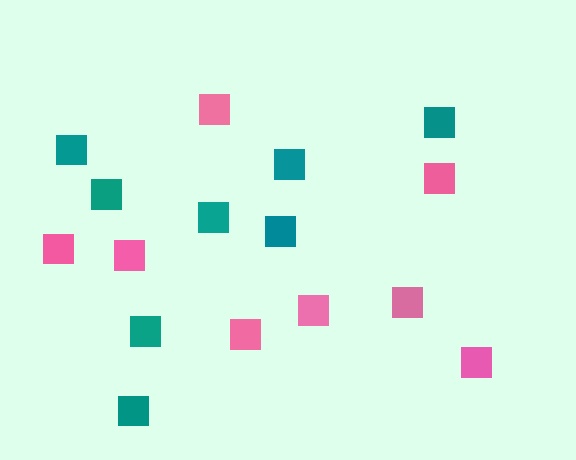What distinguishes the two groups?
There are 2 groups: one group of teal squares (8) and one group of pink squares (8).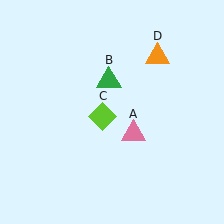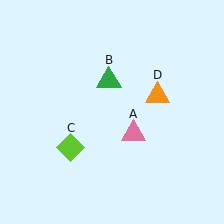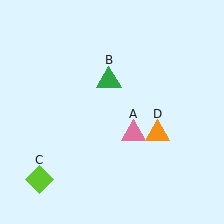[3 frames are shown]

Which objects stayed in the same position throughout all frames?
Pink triangle (object A) and green triangle (object B) remained stationary.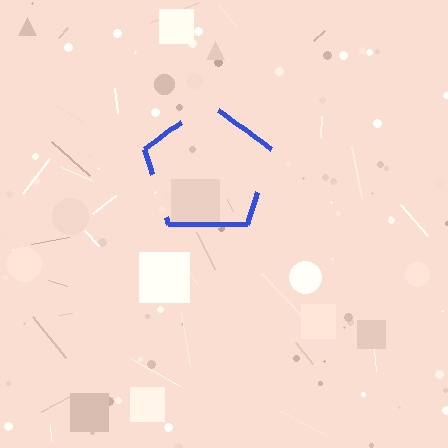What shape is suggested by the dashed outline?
The dashed outline suggests a pentagon.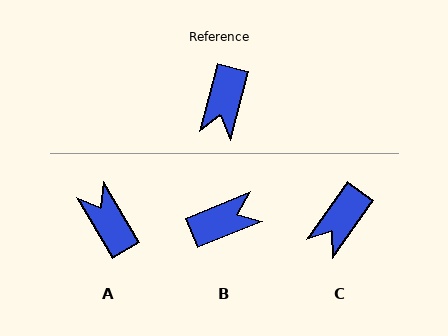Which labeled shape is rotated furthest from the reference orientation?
A, about 134 degrees away.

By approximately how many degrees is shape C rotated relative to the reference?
Approximately 20 degrees clockwise.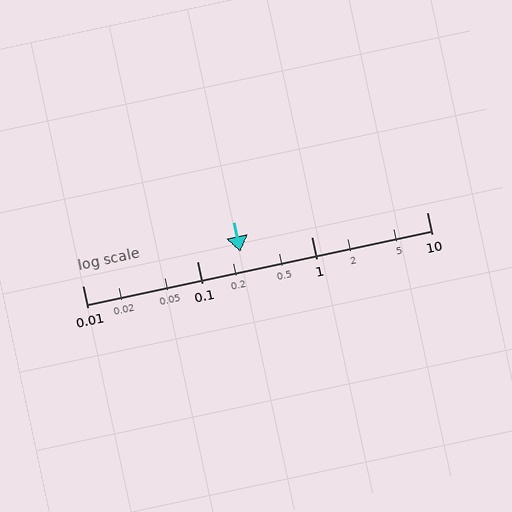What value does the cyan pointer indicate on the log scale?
The pointer indicates approximately 0.24.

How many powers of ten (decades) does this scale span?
The scale spans 3 decades, from 0.01 to 10.